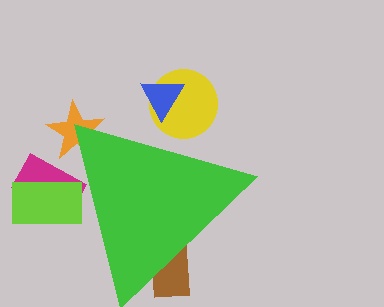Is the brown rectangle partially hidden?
Yes, the brown rectangle is partially hidden behind the green triangle.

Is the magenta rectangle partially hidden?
Yes, the magenta rectangle is partially hidden behind the green triangle.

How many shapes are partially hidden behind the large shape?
6 shapes are partially hidden.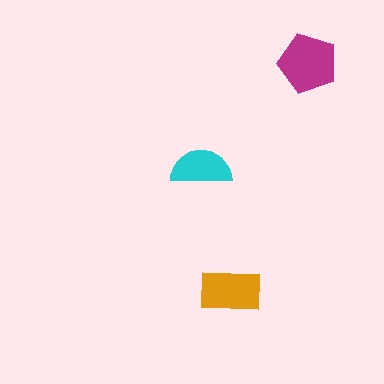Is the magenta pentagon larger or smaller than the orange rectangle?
Larger.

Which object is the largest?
The magenta pentagon.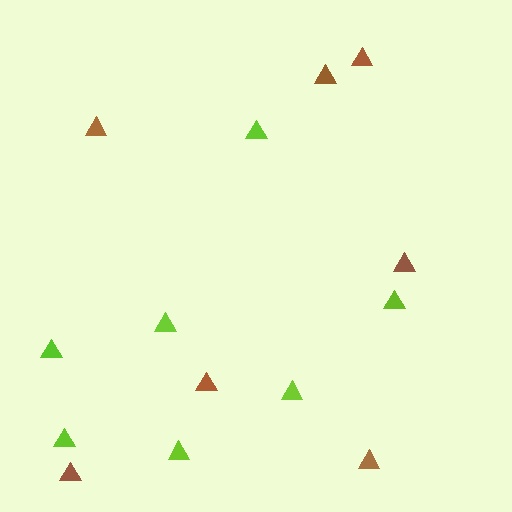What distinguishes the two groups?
There are 2 groups: one group of brown triangles (7) and one group of lime triangles (7).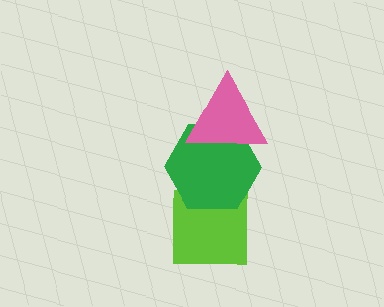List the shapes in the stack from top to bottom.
From top to bottom: the pink triangle, the green hexagon, the lime square.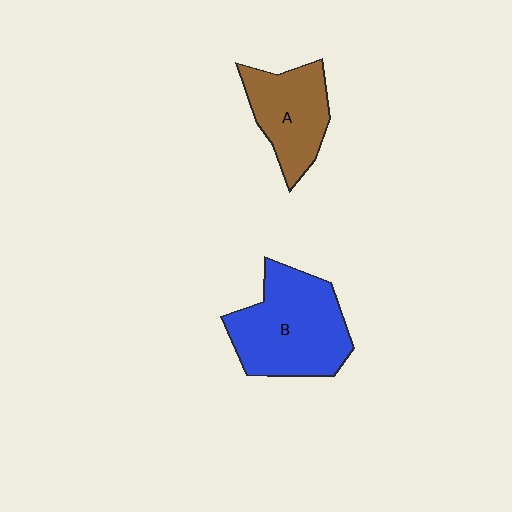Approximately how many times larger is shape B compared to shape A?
Approximately 1.5 times.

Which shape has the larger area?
Shape B (blue).